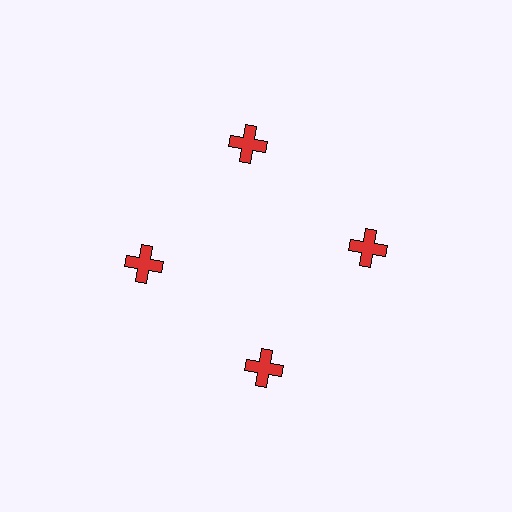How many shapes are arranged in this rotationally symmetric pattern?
There are 4 shapes, arranged in 4 groups of 1.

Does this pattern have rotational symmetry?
Yes, this pattern has 4-fold rotational symmetry. It looks the same after rotating 90 degrees around the center.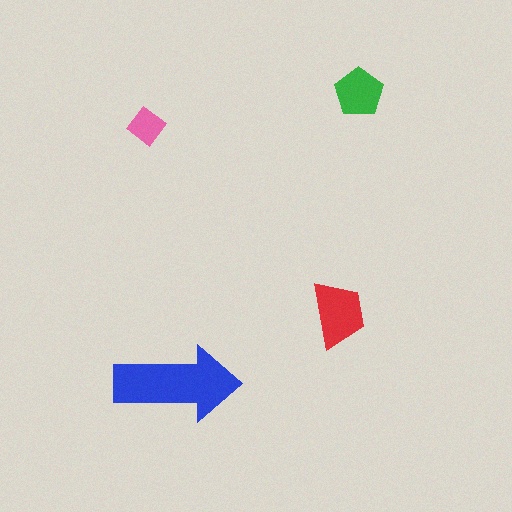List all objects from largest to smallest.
The blue arrow, the red trapezoid, the green pentagon, the pink diamond.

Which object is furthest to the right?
The green pentagon is rightmost.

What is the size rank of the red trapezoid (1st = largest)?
2nd.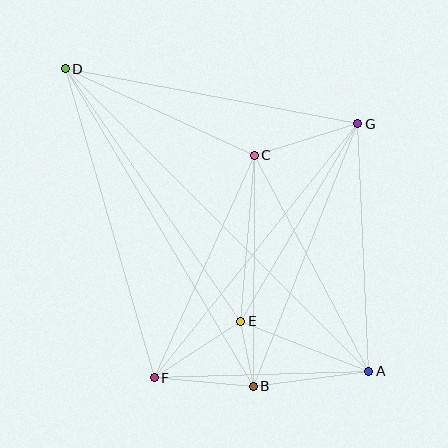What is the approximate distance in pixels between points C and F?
The distance between C and F is approximately 244 pixels.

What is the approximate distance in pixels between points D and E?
The distance between D and E is approximately 308 pixels.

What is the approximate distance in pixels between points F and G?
The distance between F and G is approximately 326 pixels.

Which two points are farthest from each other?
Points A and D are farthest from each other.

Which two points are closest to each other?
Points B and E are closest to each other.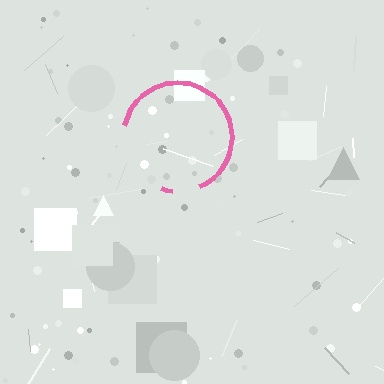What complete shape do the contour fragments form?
The contour fragments form a circle.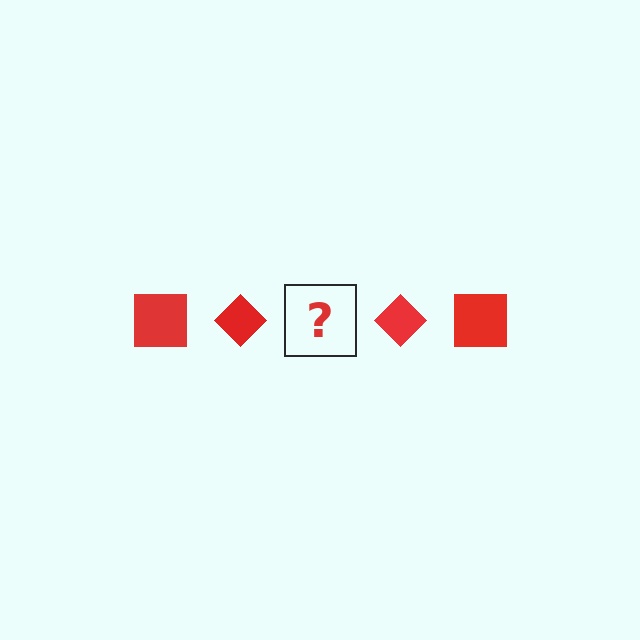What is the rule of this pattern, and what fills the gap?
The rule is that the pattern cycles through square, diamond shapes in red. The gap should be filled with a red square.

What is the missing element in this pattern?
The missing element is a red square.